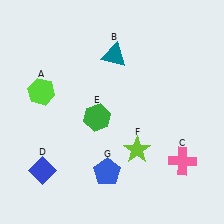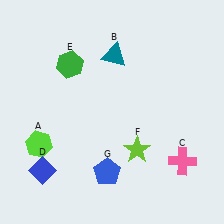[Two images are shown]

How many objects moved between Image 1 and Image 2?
2 objects moved between the two images.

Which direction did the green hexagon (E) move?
The green hexagon (E) moved up.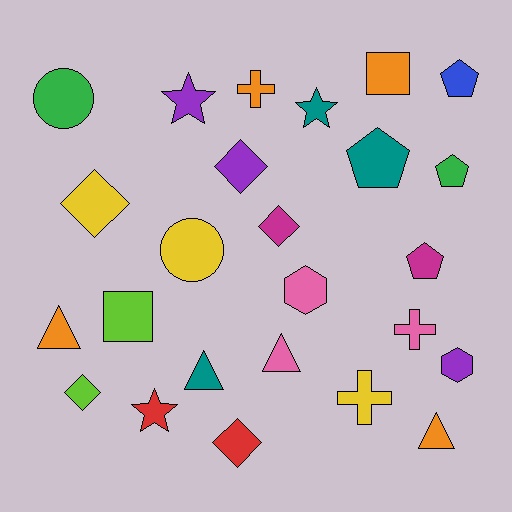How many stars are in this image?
There are 3 stars.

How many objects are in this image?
There are 25 objects.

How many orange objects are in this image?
There are 4 orange objects.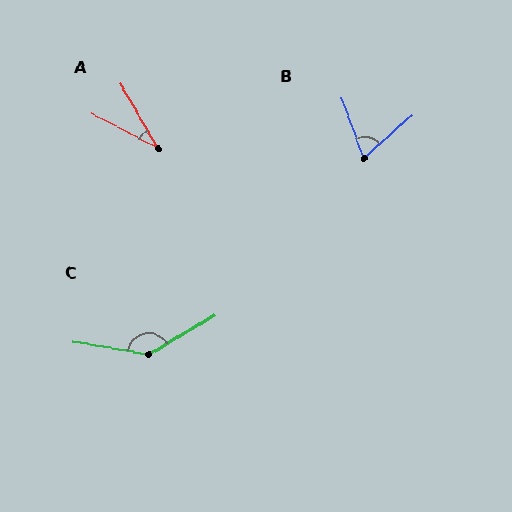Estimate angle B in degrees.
Approximately 68 degrees.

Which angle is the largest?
C, at approximately 140 degrees.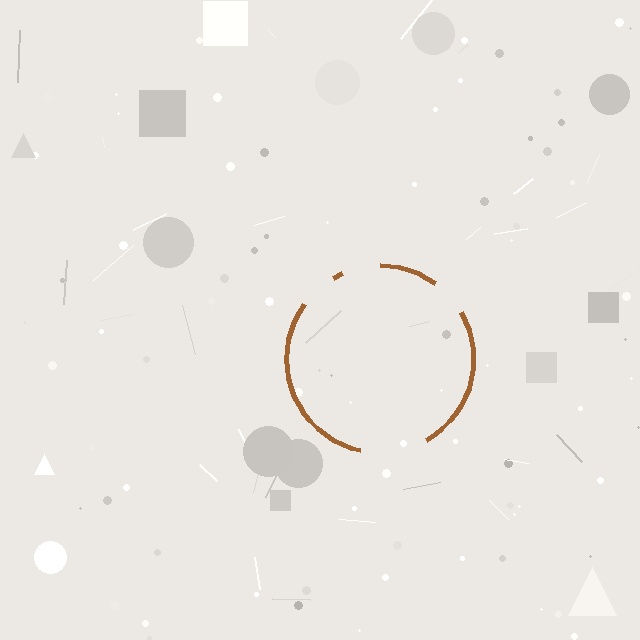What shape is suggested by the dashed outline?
The dashed outline suggests a circle.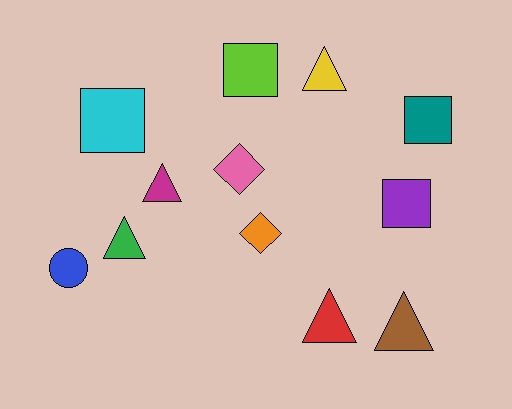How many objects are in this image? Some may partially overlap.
There are 12 objects.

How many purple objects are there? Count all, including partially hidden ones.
There is 1 purple object.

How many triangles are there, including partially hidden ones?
There are 5 triangles.